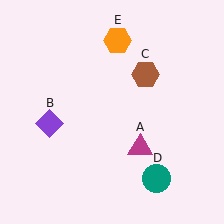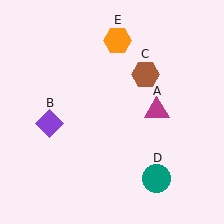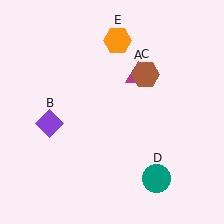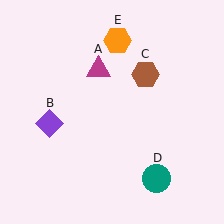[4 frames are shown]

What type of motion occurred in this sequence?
The magenta triangle (object A) rotated counterclockwise around the center of the scene.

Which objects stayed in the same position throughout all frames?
Purple diamond (object B) and brown hexagon (object C) and teal circle (object D) and orange hexagon (object E) remained stationary.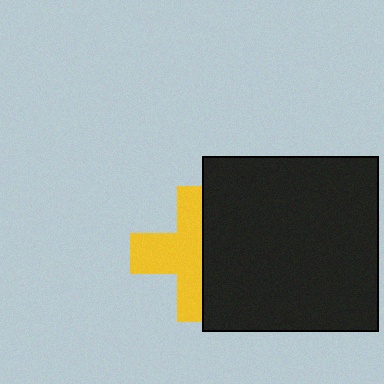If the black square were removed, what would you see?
You would see the complete yellow cross.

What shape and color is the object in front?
The object in front is a black square.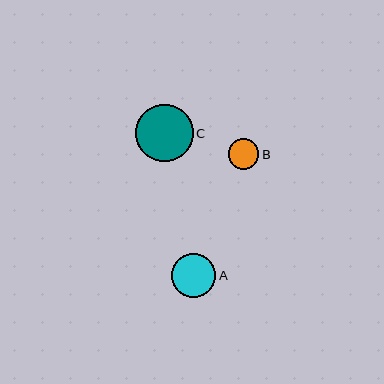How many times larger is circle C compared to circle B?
Circle C is approximately 1.9 times the size of circle B.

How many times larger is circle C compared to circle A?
Circle C is approximately 1.3 times the size of circle A.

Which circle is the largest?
Circle C is the largest with a size of approximately 57 pixels.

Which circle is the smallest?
Circle B is the smallest with a size of approximately 31 pixels.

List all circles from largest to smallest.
From largest to smallest: C, A, B.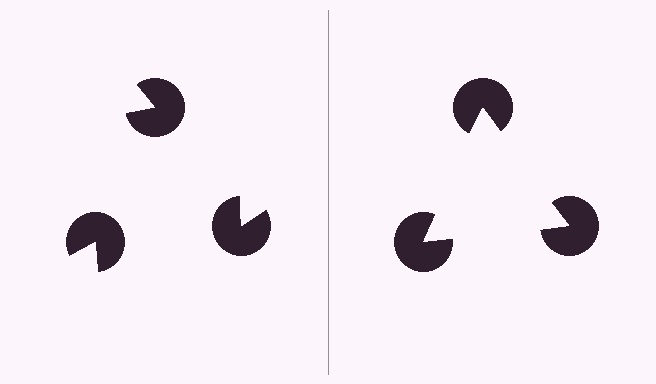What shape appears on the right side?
An illusory triangle.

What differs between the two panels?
The pac-man discs are positioned identically on both sides; only the wedge orientations differ. On the right they align to a triangle; on the left they are misaligned.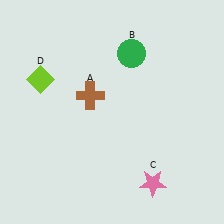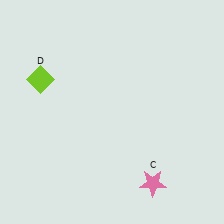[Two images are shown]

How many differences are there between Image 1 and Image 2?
There are 2 differences between the two images.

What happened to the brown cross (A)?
The brown cross (A) was removed in Image 2. It was in the top-left area of Image 1.